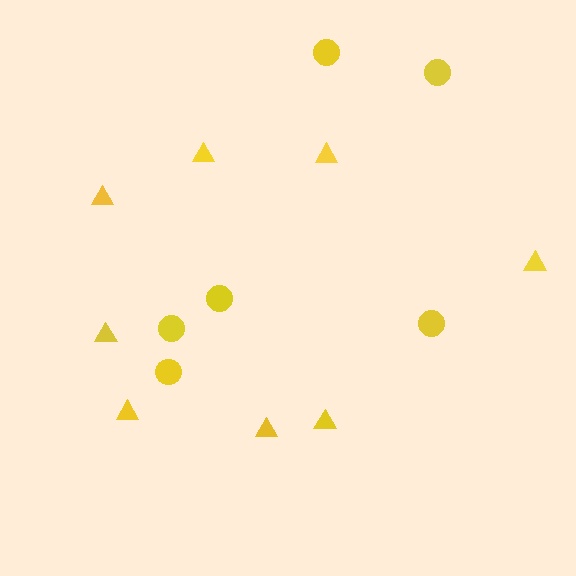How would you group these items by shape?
There are 2 groups: one group of circles (6) and one group of triangles (8).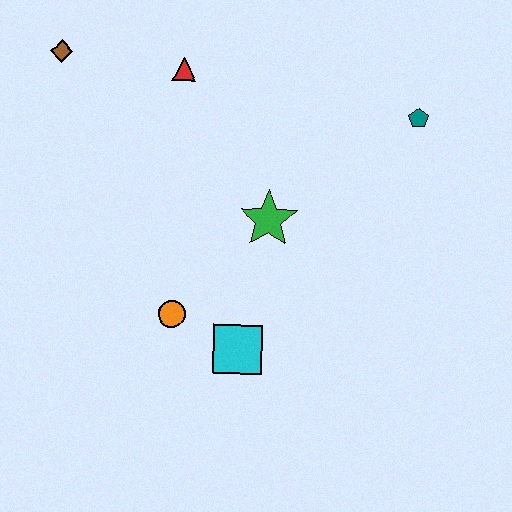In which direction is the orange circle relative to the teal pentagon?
The orange circle is to the left of the teal pentagon.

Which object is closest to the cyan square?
The orange circle is closest to the cyan square.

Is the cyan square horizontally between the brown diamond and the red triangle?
No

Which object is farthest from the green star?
The brown diamond is farthest from the green star.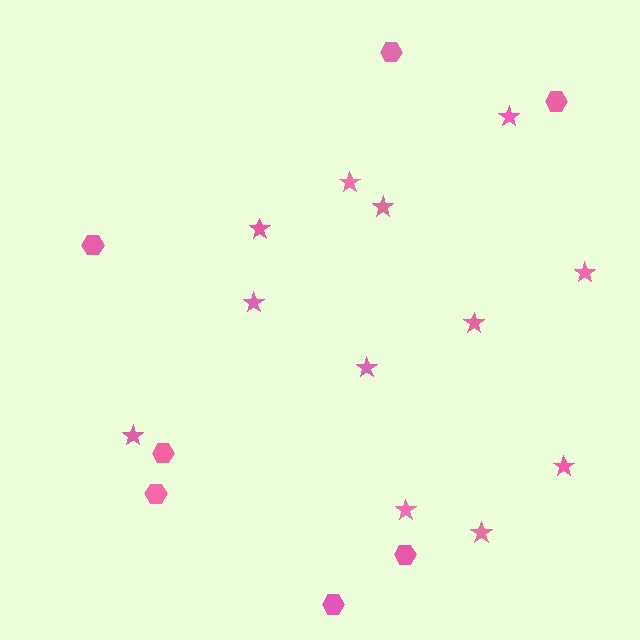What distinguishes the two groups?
There are 2 groups: one group of stars (12) and one group of hexagons (7).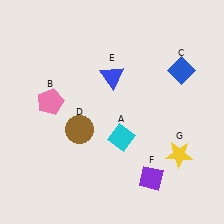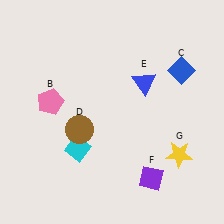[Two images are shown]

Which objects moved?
The objects that moved are: the cyan diamond (A), the blue triangle (E).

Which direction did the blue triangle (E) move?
The blue triangle (E) moved right.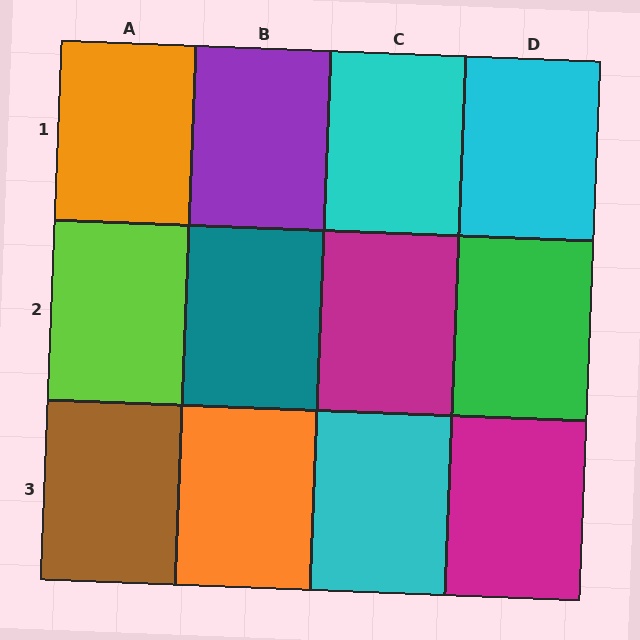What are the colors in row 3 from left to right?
Brown, orange, cyan, magenta.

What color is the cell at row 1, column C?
Cyan.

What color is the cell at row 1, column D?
Cyan.